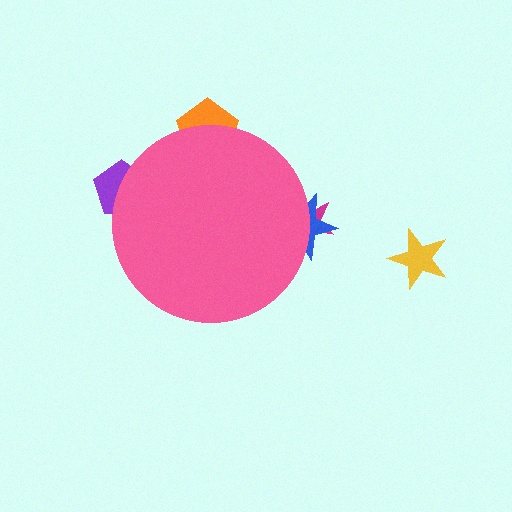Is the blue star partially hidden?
Yes, the blue star is partially hidden behind the pink circle.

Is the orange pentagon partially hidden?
Yes, the orange pentagon is partially hidden behind the pink circle.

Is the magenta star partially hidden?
Yes, the magenta star is partially hidden behind the pink circle.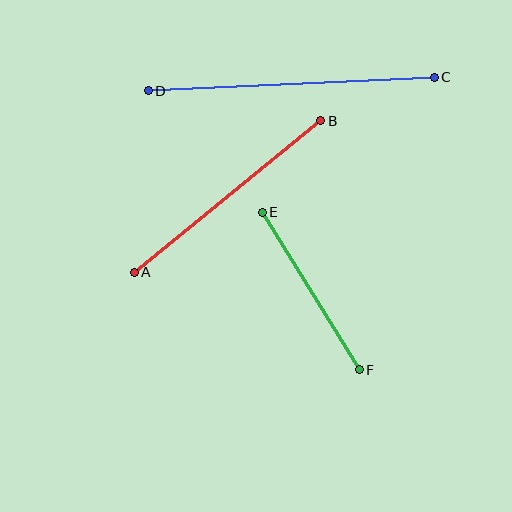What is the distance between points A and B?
The distance is approximately 240 pixels.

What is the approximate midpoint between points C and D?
The midpoint is at approximately (291, 84) pixels.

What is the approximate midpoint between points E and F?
The midpoint is at approximately (311, 291) pixels.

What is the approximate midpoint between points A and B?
The midpoint is at approximately (228, 197) pixels.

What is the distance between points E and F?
The distance is approximately 185 pixels.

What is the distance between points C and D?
The distance is approximately 287 pixels.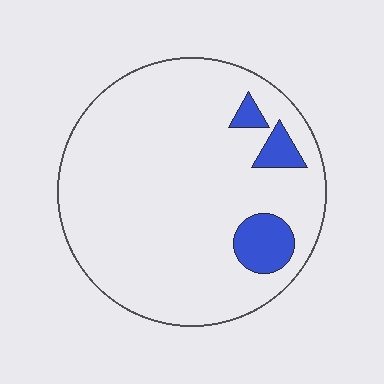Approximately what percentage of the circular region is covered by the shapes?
Approximately 10%.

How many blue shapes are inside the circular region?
3.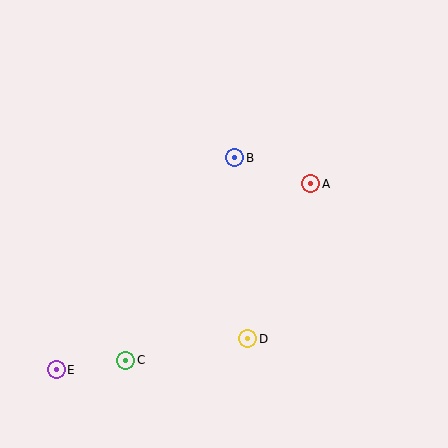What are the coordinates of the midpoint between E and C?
The midpoint between E and C is at (91, 365).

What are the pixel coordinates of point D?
Point D is at (248, 339).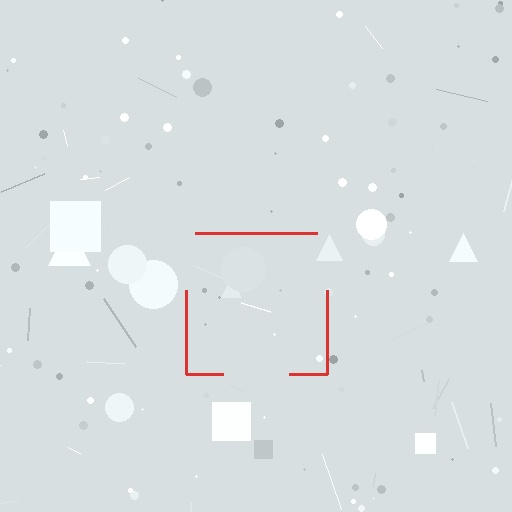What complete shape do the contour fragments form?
The contour fragments form a square.